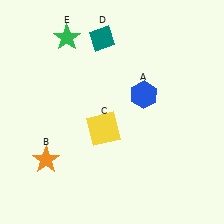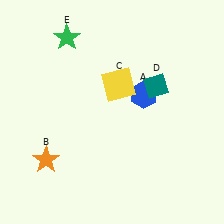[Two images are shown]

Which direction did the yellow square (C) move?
The yellow square (C) moved up.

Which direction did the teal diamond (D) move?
The teal diamond (D) moved right.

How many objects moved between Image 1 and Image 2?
2 objects moved between the two images.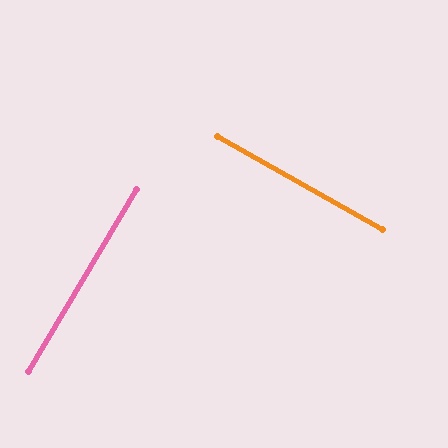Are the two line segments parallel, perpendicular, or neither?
Perpendicular — they meet at approximately 89°.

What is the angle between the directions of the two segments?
Approximately 89 degrees.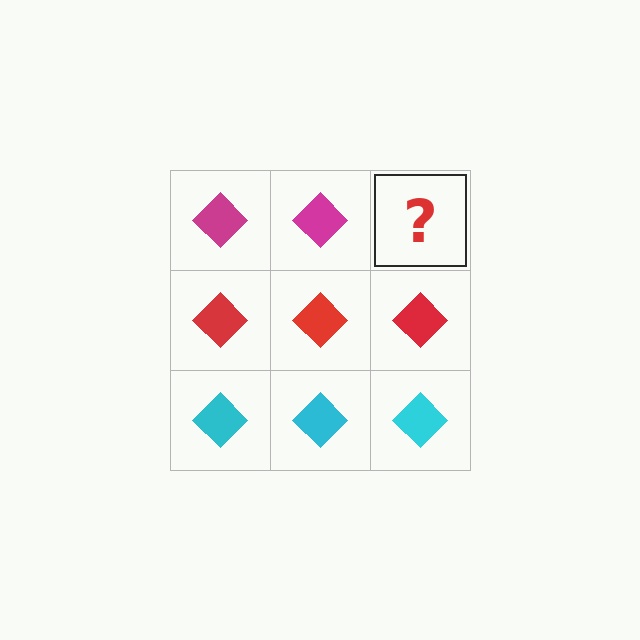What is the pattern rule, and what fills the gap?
The rule is that each row has a consistent color. The gap should be filled with a magenta diamond.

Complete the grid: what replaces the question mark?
The question mark should be replaced with a magenta diamond.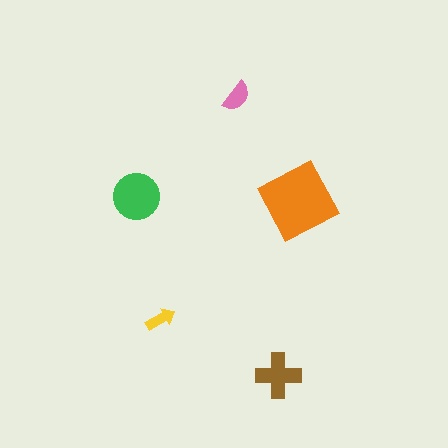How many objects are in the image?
There are 5 objects in the image.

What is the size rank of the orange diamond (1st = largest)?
1st.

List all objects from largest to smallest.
The orange diamond, the green circle, the brown cross, the pink semicircle, the yellow arrow.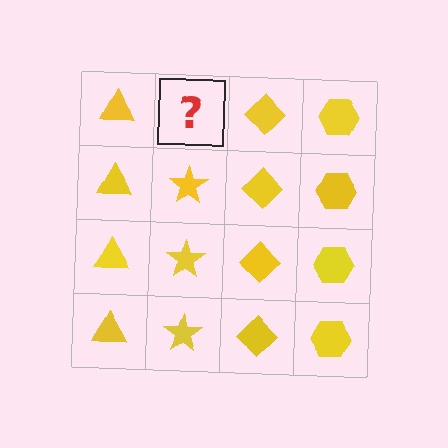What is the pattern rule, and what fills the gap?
The rule is that each column has a consistent shape. The gap should be filled with a yellow star.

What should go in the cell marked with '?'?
The missing cell should contain a yellow star.